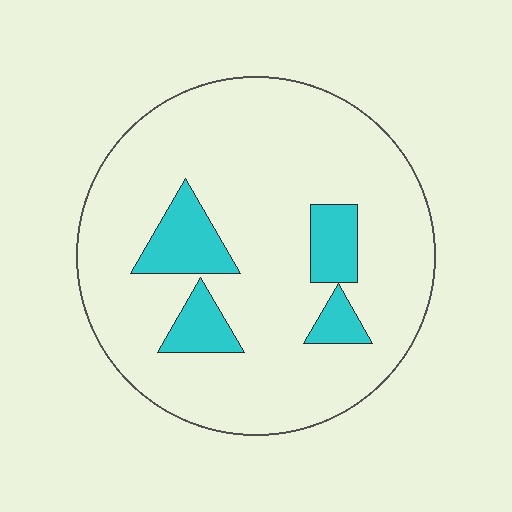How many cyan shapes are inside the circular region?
4.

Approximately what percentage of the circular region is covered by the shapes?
Approximately 15%.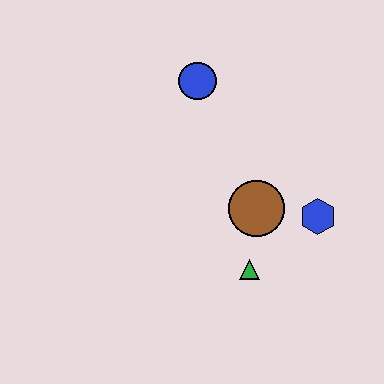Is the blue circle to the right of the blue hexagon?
No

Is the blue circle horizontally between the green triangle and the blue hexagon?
No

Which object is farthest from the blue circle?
The green triangle is farthest from the blue circle.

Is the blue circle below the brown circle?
No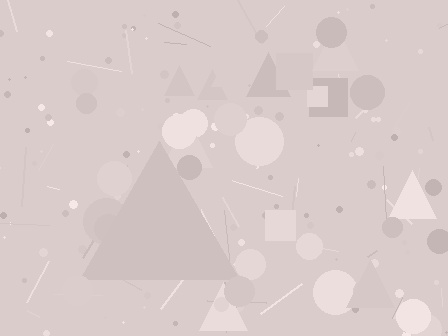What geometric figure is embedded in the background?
A triangle is embedded in the background.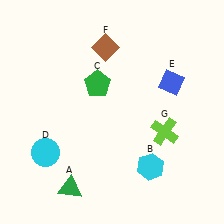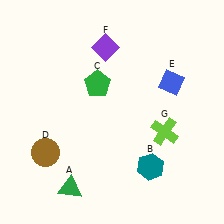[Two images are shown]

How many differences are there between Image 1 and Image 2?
There are 3 differences between the two images.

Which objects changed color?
B changed from cyan to teal. D changed from cyan to brown. F changed from brown to purple.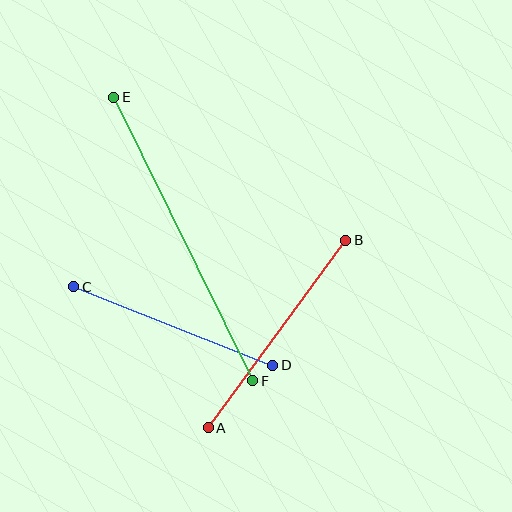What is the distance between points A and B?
The distance is approximately 233 pixels.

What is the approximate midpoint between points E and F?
The midpoint is at approximately (183, 239) pixels.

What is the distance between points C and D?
The distance is approximately 214 pixels.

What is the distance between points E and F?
The distance is approximately 316 pixels.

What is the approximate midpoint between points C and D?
The midpoint is at approximately (173, 326) pixels.